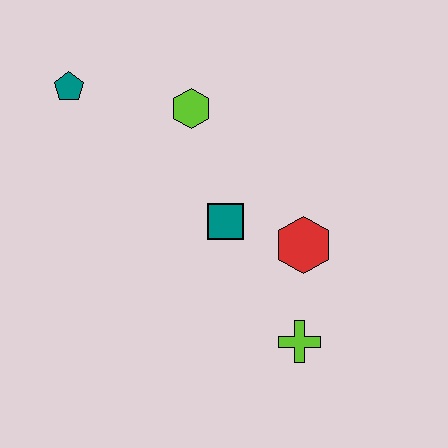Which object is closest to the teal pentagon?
The lime hexagon is closest to the teal pentagon.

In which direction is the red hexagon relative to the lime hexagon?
The red hexagon is below the lime hexagon.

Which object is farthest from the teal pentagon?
The lime cross is farthest from the teal pentagon.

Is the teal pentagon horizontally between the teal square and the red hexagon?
No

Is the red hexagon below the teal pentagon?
Yes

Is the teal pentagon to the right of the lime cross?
No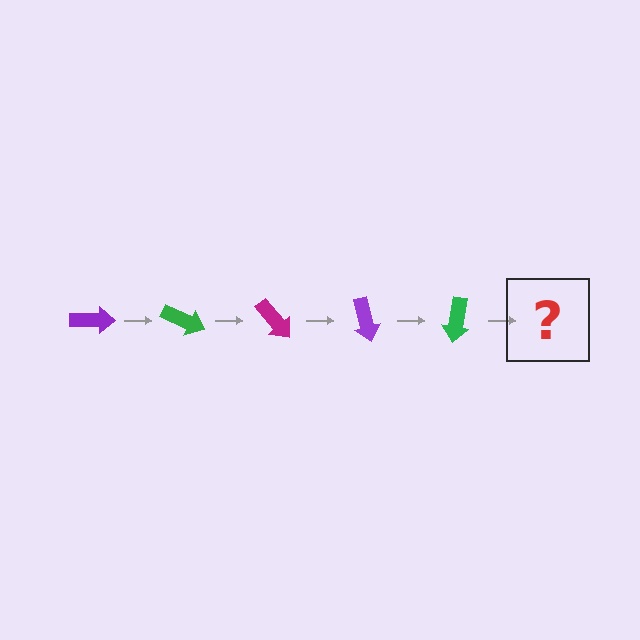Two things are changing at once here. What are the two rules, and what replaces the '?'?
The two rules are that it rotates 25 degrees each step and the color cycles through purple, green, and magenta. The '?' should be a magenta arrow, rotated 125 degrees from the start.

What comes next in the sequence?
The next element should be a magenta arrow, rotated 125 degrees from the start.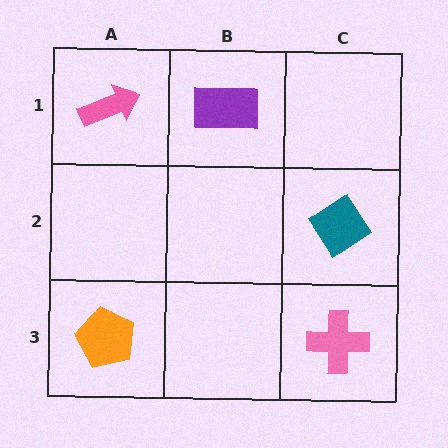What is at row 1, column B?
A purple rectangle.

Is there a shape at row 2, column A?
No, that cell is empty.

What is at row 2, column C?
A teal diamond.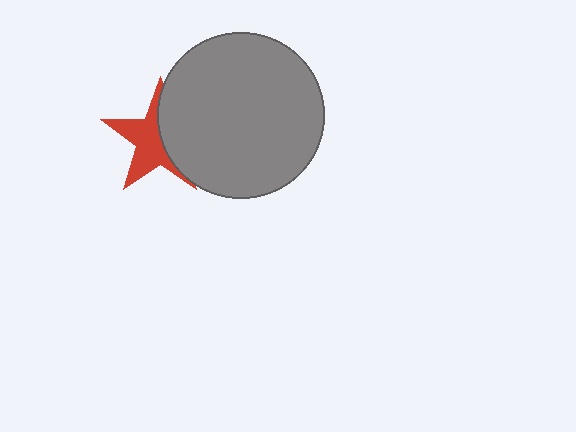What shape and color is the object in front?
The object in front is a gray circle.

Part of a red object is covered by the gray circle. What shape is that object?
It is a star.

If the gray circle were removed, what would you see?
You would see the complete red star.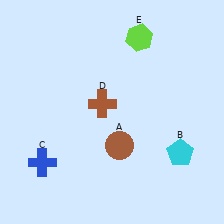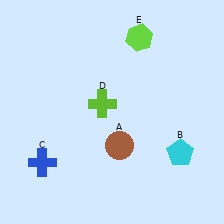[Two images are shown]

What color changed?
The cross (D) changed from brown in Image 1 to lime in Image 2.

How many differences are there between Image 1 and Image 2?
There is 1 difference between the two images.